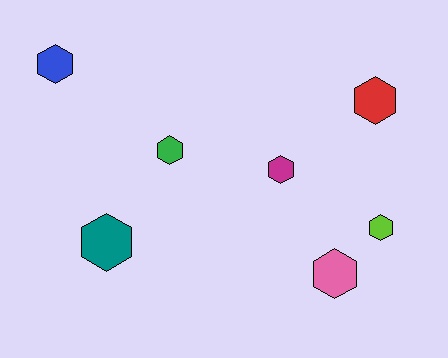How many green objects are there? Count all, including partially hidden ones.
There is 1 green object.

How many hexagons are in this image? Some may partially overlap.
There are 7 hexagons.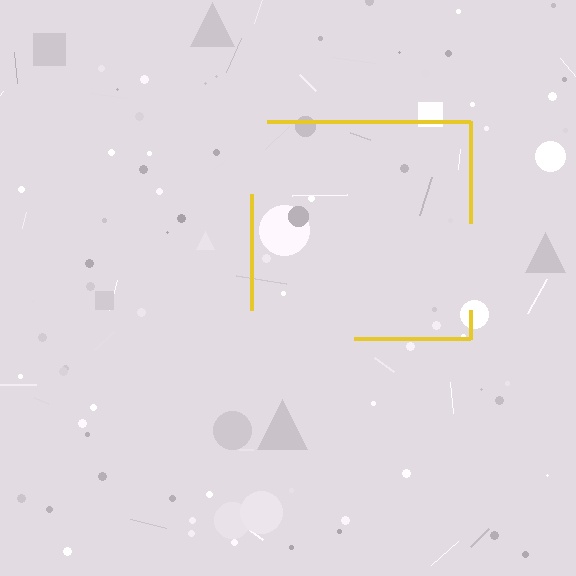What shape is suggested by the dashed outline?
The dashed outline suggests a square.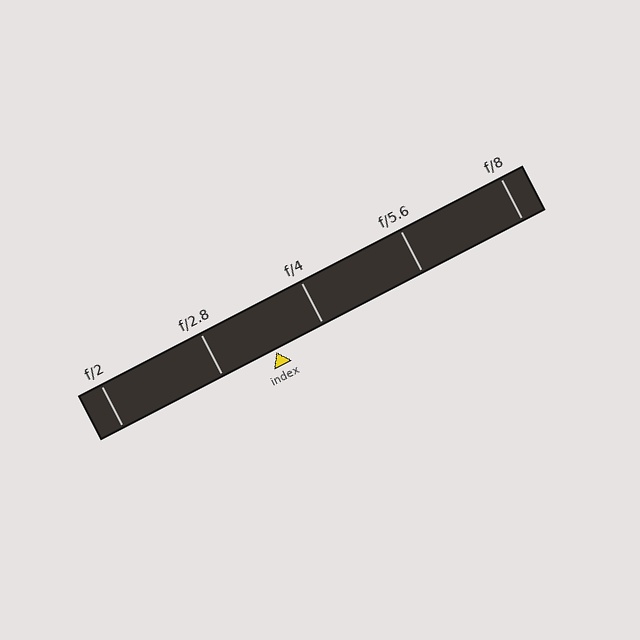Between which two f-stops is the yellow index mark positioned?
The index mark is between f/2.8 and f/4.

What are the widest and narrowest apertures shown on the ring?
The widest aperture shown is f/2 and the narrowest is f/8.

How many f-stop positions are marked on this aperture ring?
There are 5 f-stop positions marked.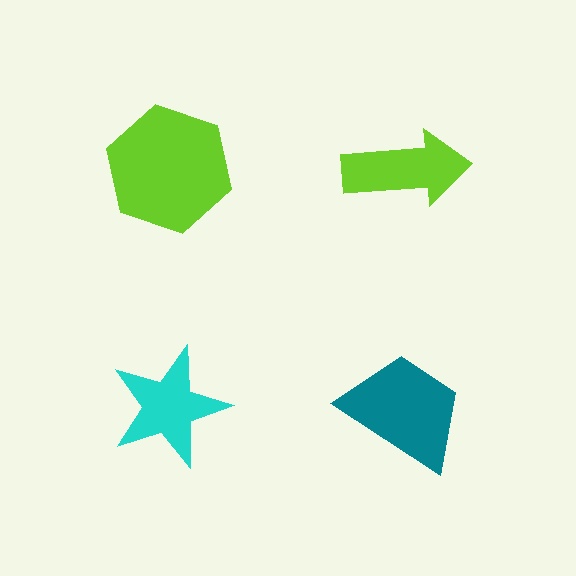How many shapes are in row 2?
2 shapes.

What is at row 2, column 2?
A teal trapezoid.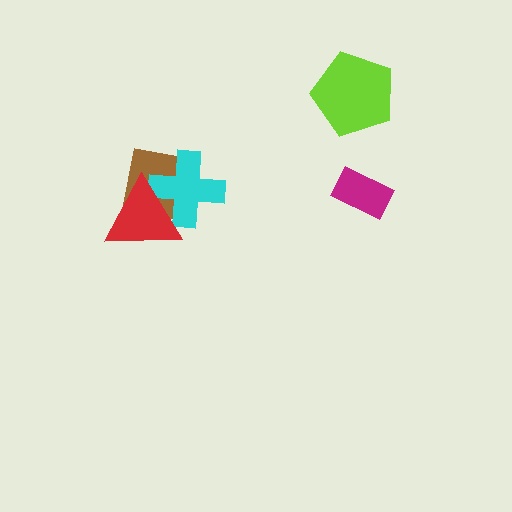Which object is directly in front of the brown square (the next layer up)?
The cyan cross is directly in front of the brown square.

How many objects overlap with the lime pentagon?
0 objects overlap with the lime pentagon.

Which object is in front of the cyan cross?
The red triangle is in front of the cyan cross.